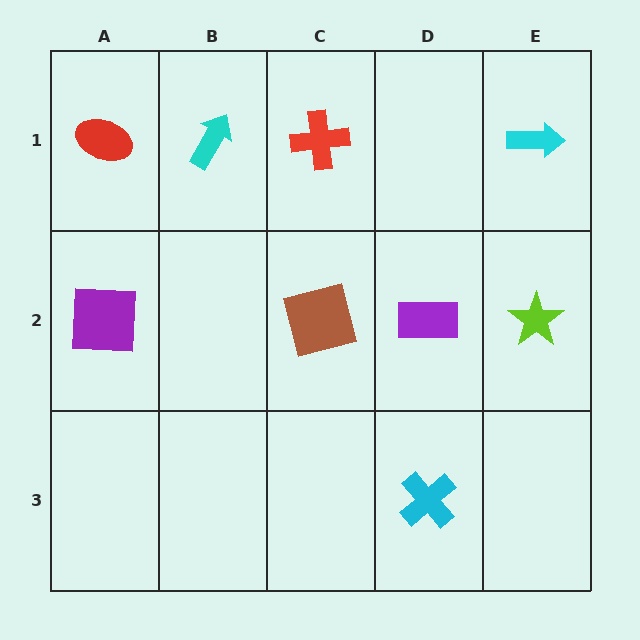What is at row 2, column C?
A brown square.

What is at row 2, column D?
A purple rectangle.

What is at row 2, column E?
A lime star.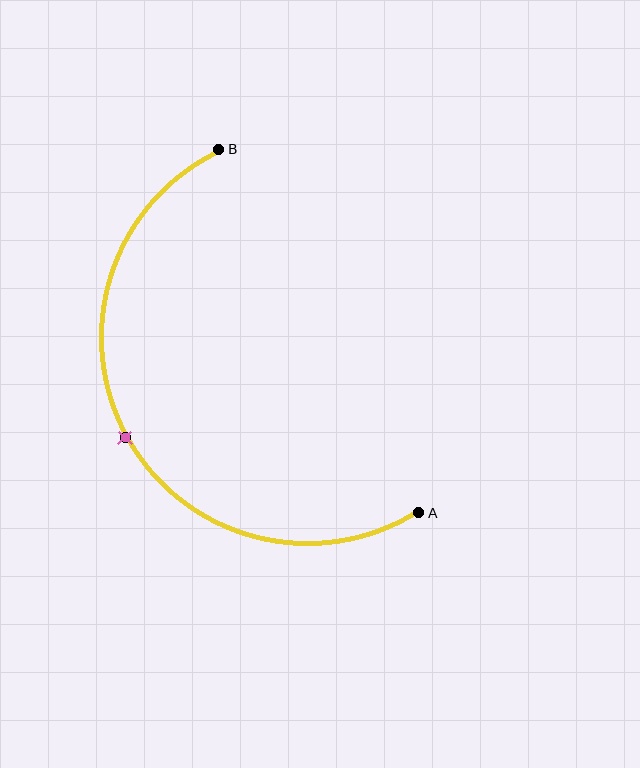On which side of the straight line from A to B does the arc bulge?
The arc bulges to the left of the straight line connecting A and B.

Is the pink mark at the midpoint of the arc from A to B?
Yes. The pink mark lies on the arc at equal arc-length from both A and B — it is the arc midpoint.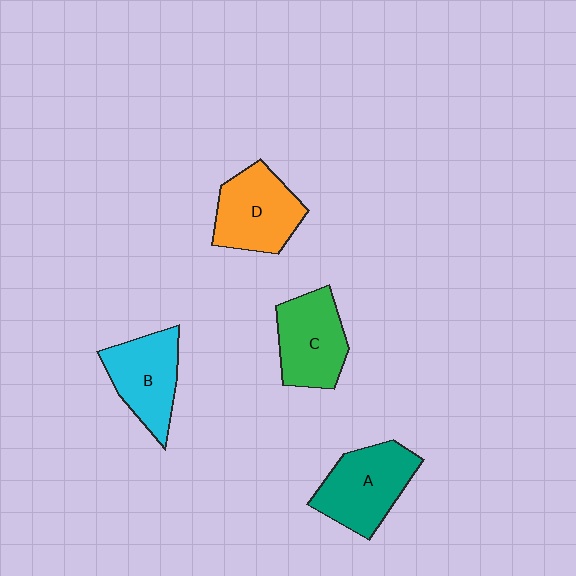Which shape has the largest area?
Shape A (teal).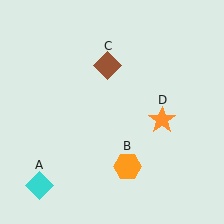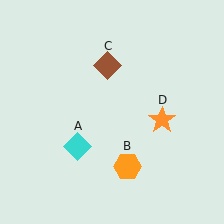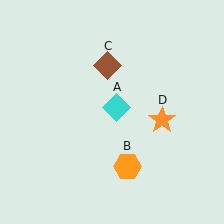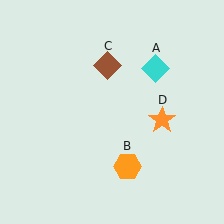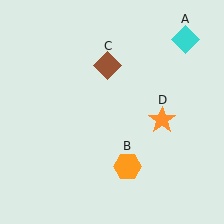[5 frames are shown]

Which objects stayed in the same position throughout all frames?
Orange hexagon (object B) and brown diamond (object C) and orange star (object D) remained stationary.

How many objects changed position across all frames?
1 object changed position: cyan diamond (object A).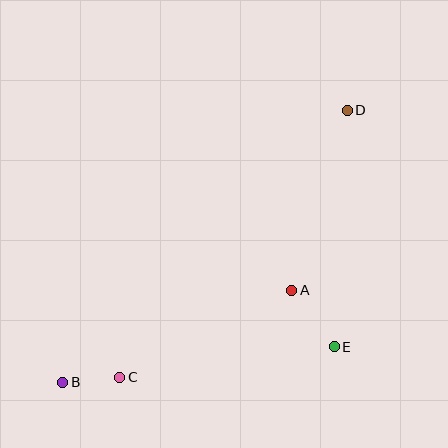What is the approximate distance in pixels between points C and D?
The distance between C and D is approximately 351 pixels.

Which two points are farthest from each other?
Points B and D are farthest from each other.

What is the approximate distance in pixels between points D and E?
The distance between D and E is approximately 237 pixels.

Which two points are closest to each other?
Points B and C are closest to each other.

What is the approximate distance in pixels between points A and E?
The distance between A and E is approximately 71 pixels.